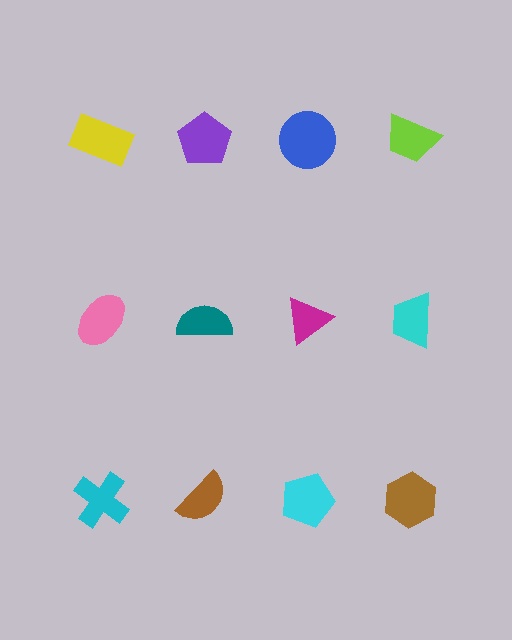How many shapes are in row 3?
4 shapes.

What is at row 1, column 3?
A blue circle.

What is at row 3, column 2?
A brown semicircle.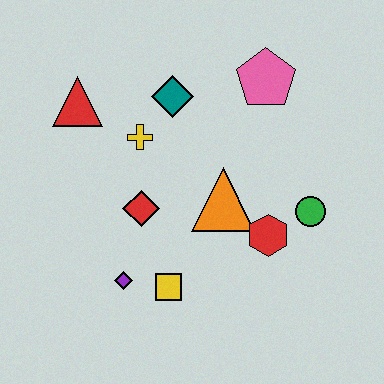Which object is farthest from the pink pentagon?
The purple diamond is farthest from the pink pentagon.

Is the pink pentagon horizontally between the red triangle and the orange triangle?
No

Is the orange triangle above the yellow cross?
No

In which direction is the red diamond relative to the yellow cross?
The red diamond is below the yellow cross.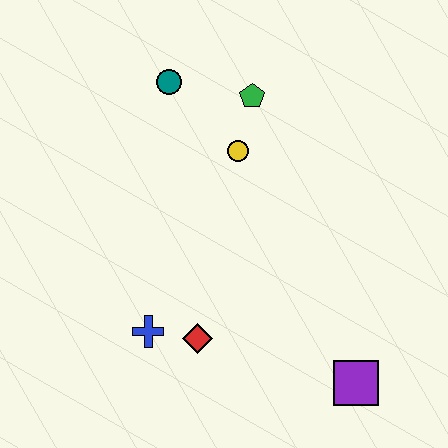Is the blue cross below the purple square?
No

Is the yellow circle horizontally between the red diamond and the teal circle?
No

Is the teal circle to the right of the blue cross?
Yes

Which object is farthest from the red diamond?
The teal circle is farthest from the red diamond.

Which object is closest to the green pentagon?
The yellow circle is closest to the green pentagon.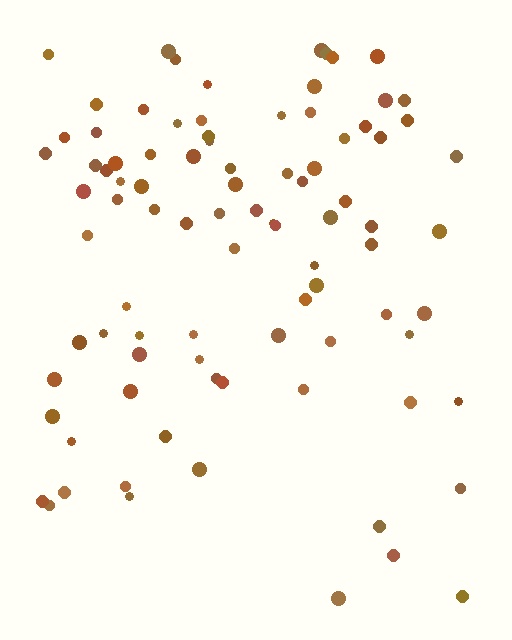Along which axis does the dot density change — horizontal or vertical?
Vertical.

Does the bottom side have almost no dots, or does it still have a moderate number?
Still a moderate number, just noticeably fewer than the top.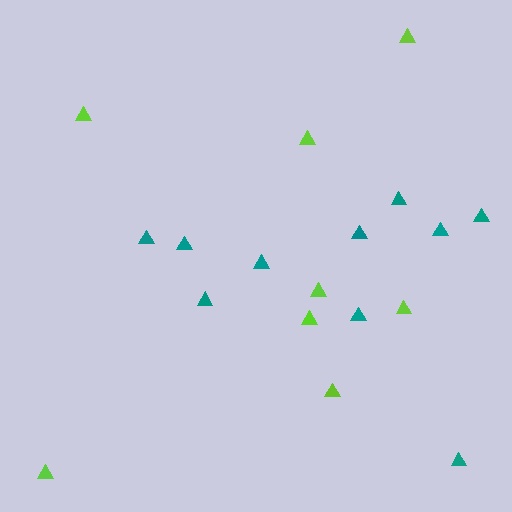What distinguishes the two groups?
There are 2 groups: one group of lime triangles (8) and one group of teal triangles (10).